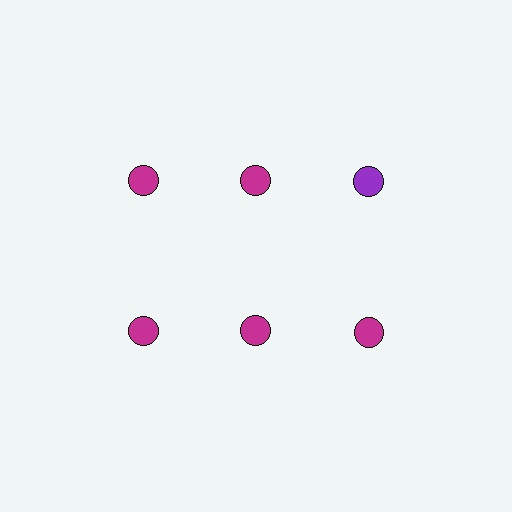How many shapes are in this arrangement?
There are 6 shapes arranged in a grid pattern.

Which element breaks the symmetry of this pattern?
The purple circle in the top row, center column breaks the symmetry. All other shapes are magenta circles.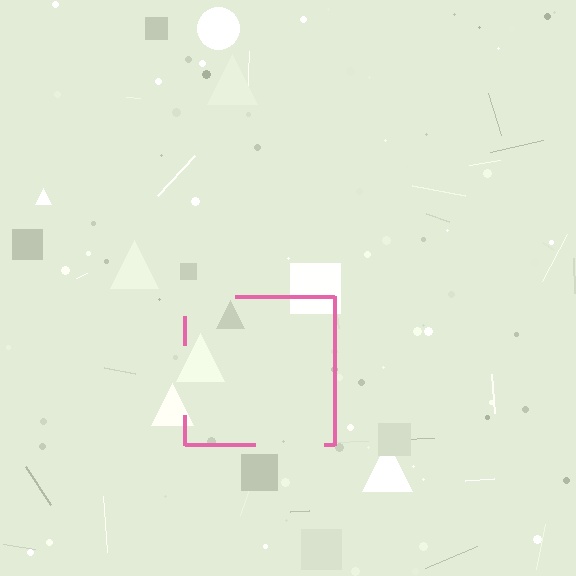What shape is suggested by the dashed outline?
The dashed outline suggests a square.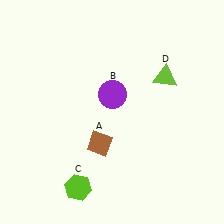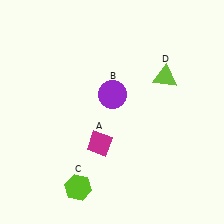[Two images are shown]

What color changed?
The diamond (A) changed from brown in Image 1 to magenta in Image 2.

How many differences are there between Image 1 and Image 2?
There is 1 difference between the two images.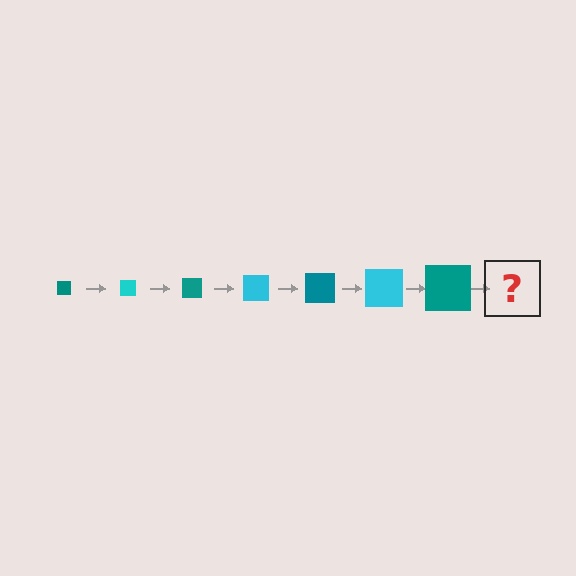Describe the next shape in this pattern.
It should be a cyan square, larger than the previous one.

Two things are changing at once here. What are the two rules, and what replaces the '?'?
The two rules are that the square grows larger each step and the color cycles through teal and cyan. The '?' should be a cyan square, larger than the previous one.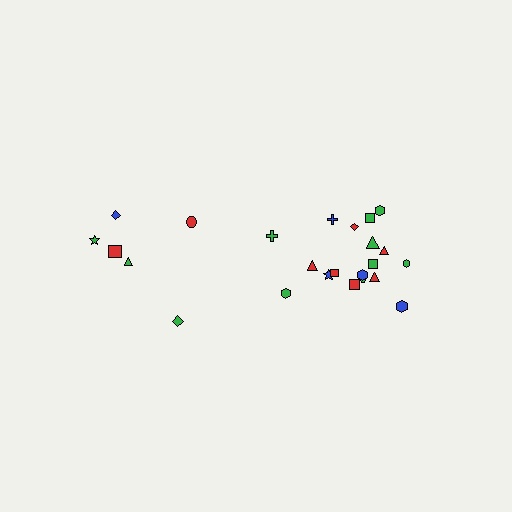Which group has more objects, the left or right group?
The right group.